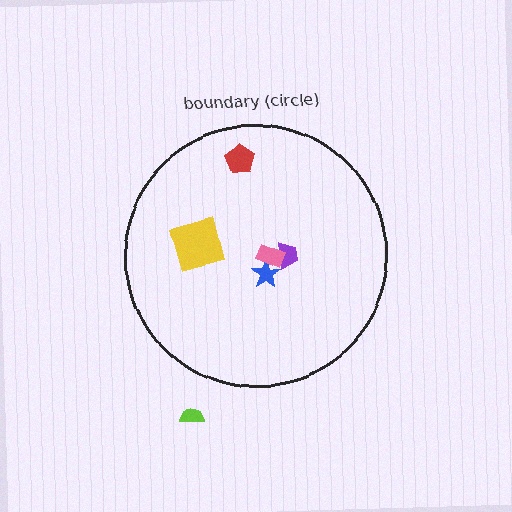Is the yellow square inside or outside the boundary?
Inside.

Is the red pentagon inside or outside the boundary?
Inside.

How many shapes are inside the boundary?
5 inside, 1 outside.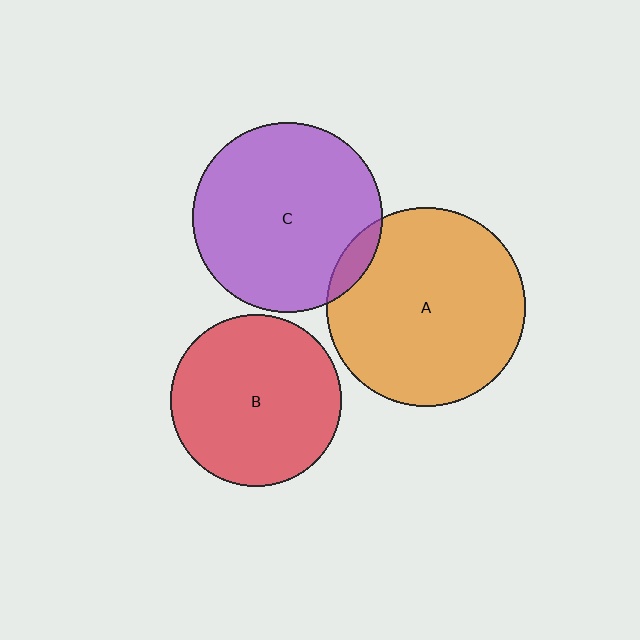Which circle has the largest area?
Circle A (orange).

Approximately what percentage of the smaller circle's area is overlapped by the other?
Approximately 5%.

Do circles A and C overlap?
Yes.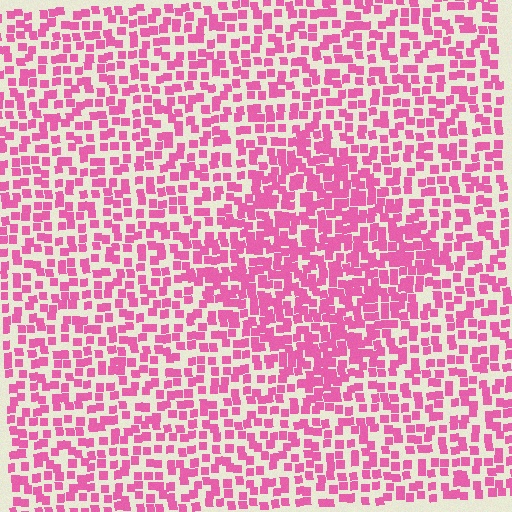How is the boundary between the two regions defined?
The boundary is defined by a change in element density (approximately 1.6x ratio). All elements are the same color, size, and shape.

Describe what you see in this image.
The image contains small pink elements arranged at two different densities. A diamond-shaped region is visible where the elements are more densely packed than the surrounding area.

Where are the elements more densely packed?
The elements are more densely packed inside the diamond boundary.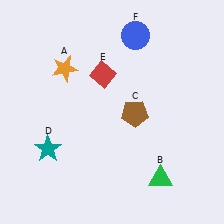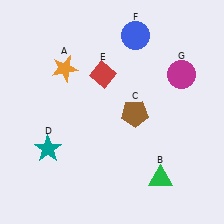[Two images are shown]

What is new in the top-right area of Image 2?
A magenta circle (G) was added in the top-right area of Image 2.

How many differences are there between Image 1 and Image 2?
There is 1 difference between the two images.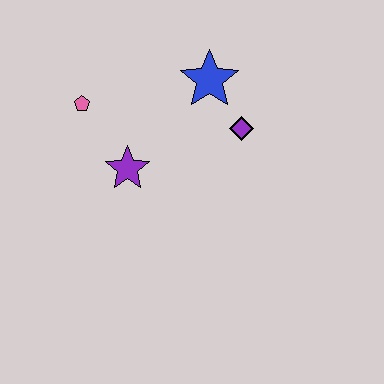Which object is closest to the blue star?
The purple diamond is closest to the blue star.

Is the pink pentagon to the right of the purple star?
No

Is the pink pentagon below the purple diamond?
No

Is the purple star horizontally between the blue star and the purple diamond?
No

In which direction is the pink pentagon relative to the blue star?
The pink pentagon is to the left of the blue star.